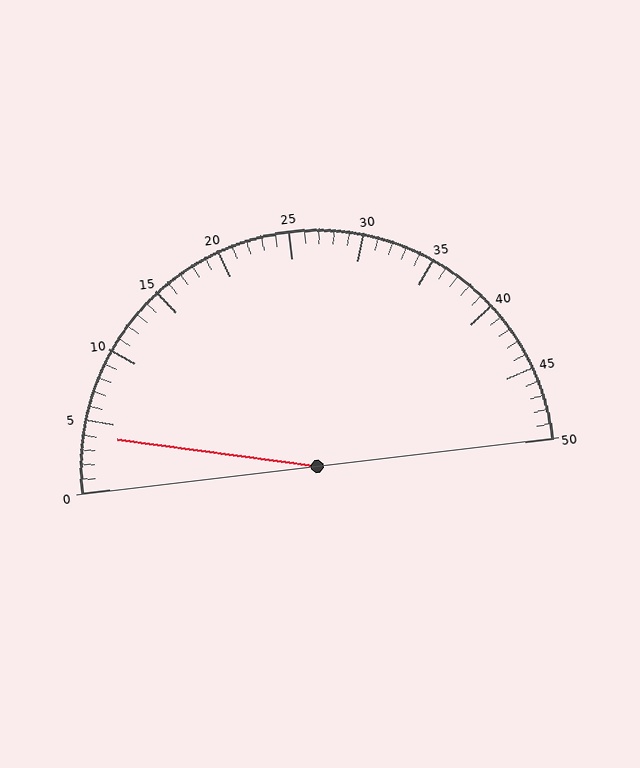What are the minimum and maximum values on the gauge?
The gauge ranges from 0 to 50.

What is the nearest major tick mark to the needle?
The nearest major tick mark is 5.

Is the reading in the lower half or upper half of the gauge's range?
The reading is in the lower half of the range (0 to 50).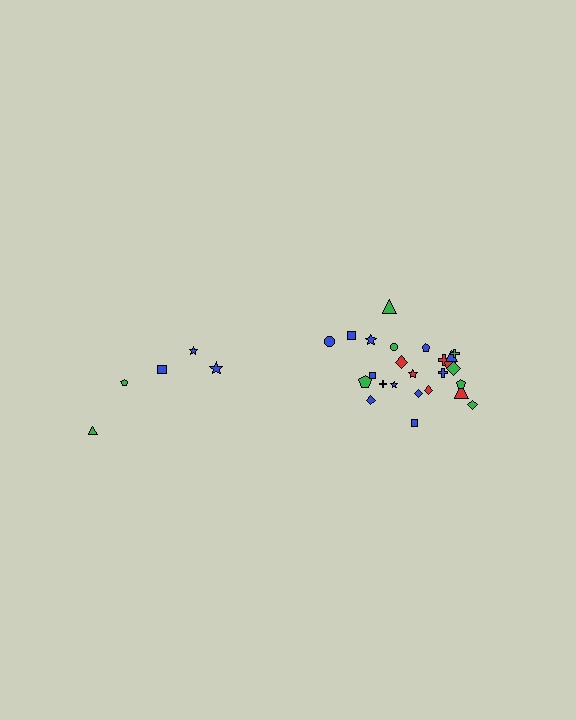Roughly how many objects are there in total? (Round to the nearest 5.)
Roughly 30 objects in total.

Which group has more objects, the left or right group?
The right group.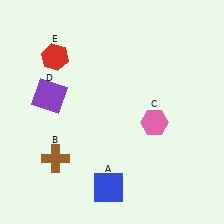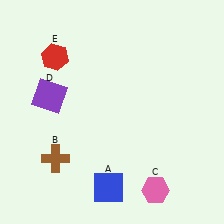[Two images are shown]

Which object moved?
The pink hexagon (C) moved down.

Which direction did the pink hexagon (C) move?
The pink hexagon (C) moved down.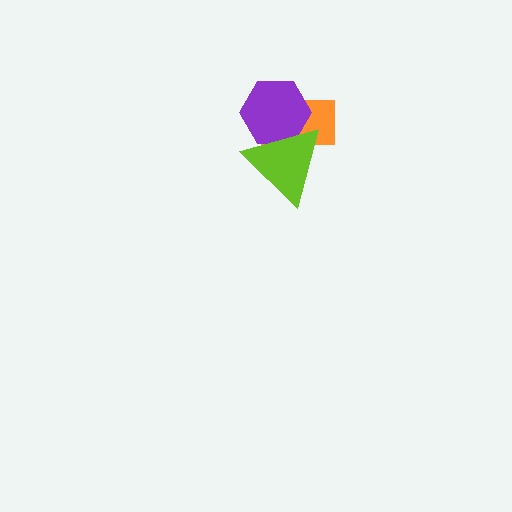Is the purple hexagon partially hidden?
Yes, it is partially covered by another shape.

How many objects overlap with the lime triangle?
2 objects overlap with the lime triangle.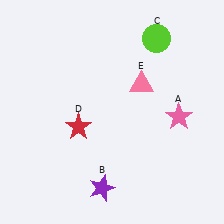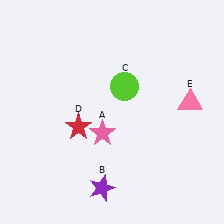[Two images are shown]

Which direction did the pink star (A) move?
The pink star (A) moved left.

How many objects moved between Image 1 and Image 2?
3 objects moved between the two images.